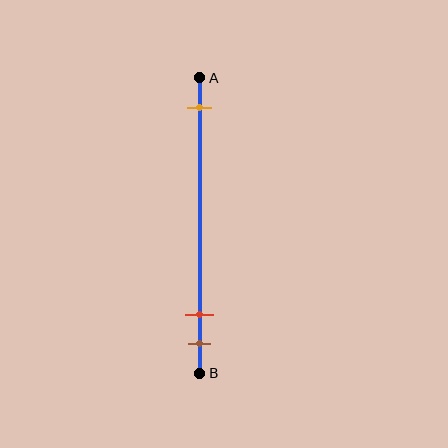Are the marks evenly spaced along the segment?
No, the marks are not evenly spaced.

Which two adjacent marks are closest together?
The red and brown marks are the closest adjacent pair.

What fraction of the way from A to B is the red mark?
The red mark is approximately 80% (0.8) of the way from A to B.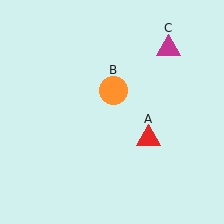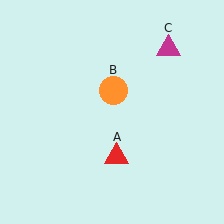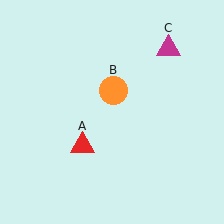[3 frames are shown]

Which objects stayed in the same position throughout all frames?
Orange circle (object B) and magenta triangle (object C) remained stationary.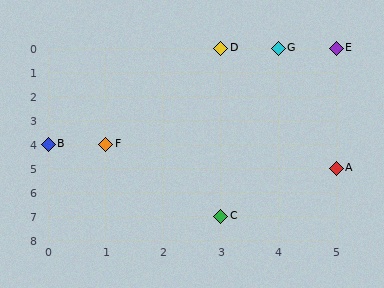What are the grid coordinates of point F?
Point F is at grid coordinates (1, 4).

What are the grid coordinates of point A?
Point A is at grid coordinates (5, 5).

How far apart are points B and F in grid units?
Points B and F are 1 column apart.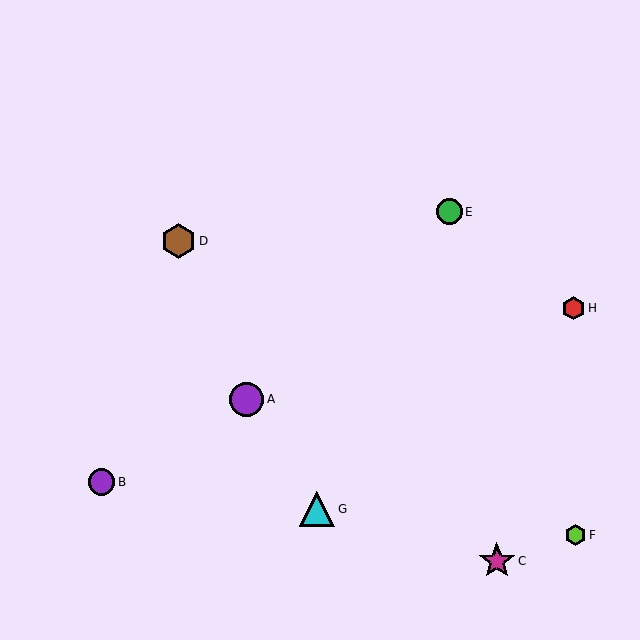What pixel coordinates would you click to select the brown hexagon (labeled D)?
Click at (179, 241) to select the brown hexagon D.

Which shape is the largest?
The magenta star (labeled C) is the largest.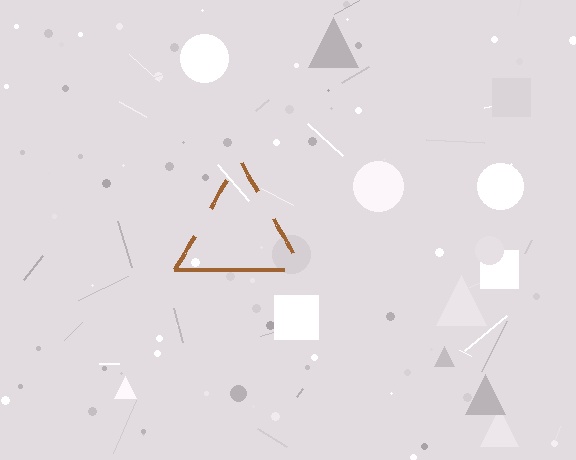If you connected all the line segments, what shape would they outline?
They would outline a triangle.